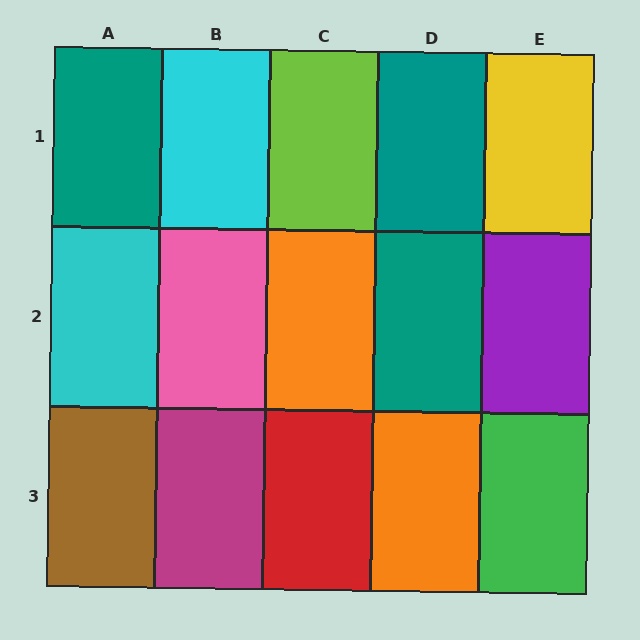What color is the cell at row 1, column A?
Teal.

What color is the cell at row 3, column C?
Red.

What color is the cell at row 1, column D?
Teal.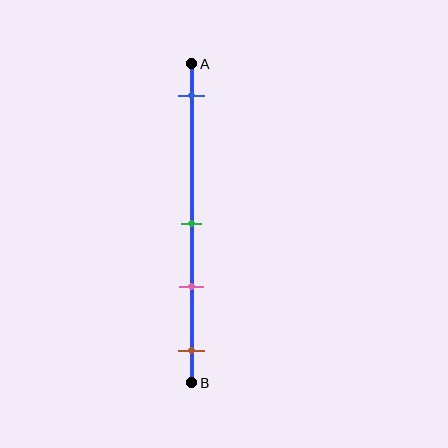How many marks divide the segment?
There are 4 marks dividing the segment.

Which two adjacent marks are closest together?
The green and pink marks are the closest adjacent pair.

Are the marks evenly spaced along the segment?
No, the marks are not evenly spaced.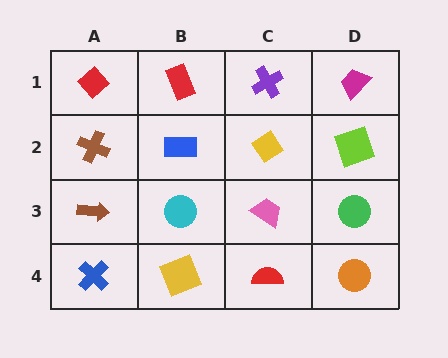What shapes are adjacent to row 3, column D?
A lime square (row 2, column D), an orange circle (row 4, column D), a pink trapezoid (row 3, column C).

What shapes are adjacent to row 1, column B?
A blue rectangle (row 2, column B), a red diamond (row 1, column A), a purple cross (row 1, column C).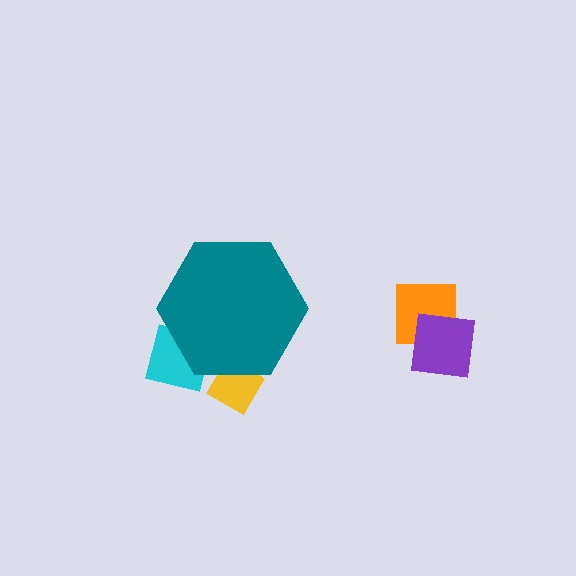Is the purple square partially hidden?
No, the purple square is fully visible.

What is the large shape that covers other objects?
A teal hexagon.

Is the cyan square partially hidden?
Yes, the cyan square is partially hidden behind the teal hexagon.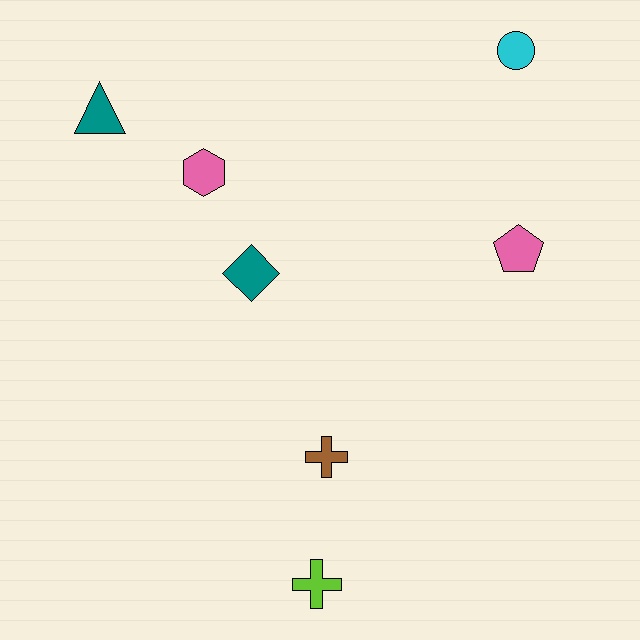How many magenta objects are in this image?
There are no magenta objects.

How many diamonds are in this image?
There is 1 diamond.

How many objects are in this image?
There are 7 objects.